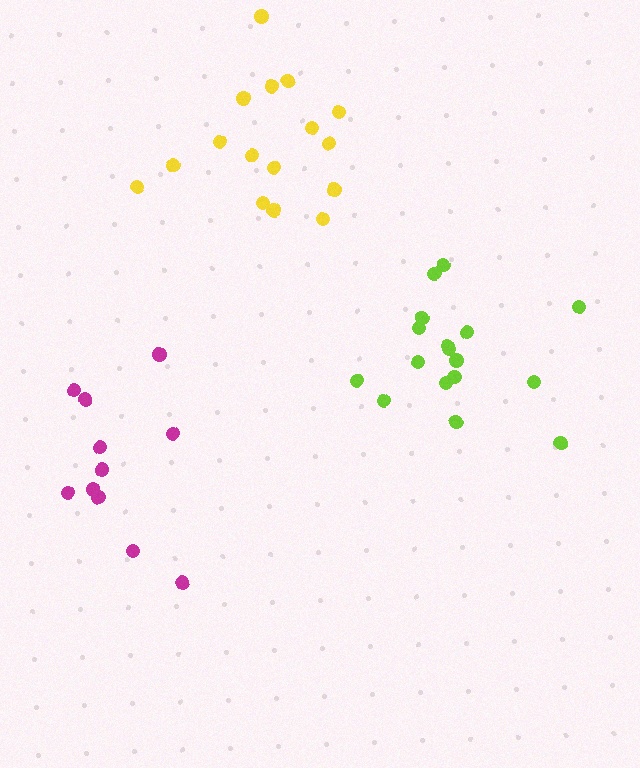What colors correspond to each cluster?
The clusters are colored: yellow, magenta, lime.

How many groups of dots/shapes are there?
There are 3 groups.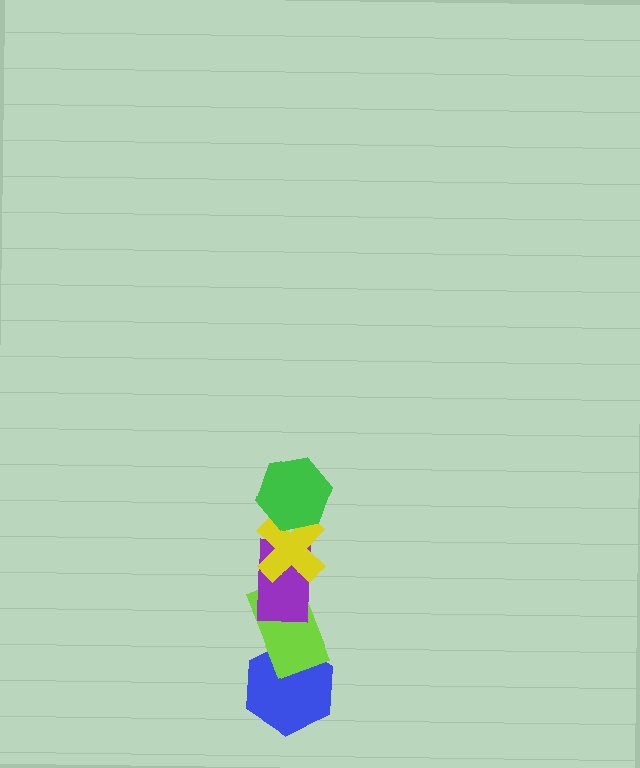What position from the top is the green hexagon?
The green hexagon is 1st from the top.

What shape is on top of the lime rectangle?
The purple rectangle is on top of the lime rectangle.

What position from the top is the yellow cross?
The yellow cross is 2nd from the top.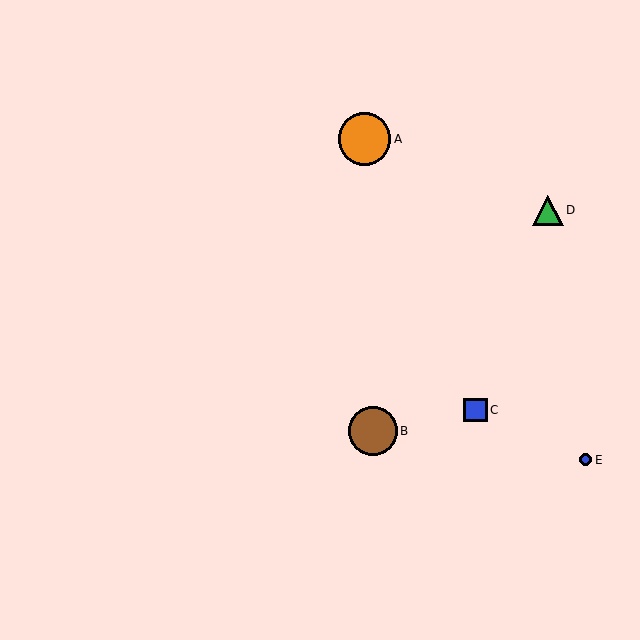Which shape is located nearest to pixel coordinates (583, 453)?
The blue circle (labeled E) at (586, 460) is nearest to that location.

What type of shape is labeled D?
Shape D is a green triangle.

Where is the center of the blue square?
The center of the blue square is at (475, 410).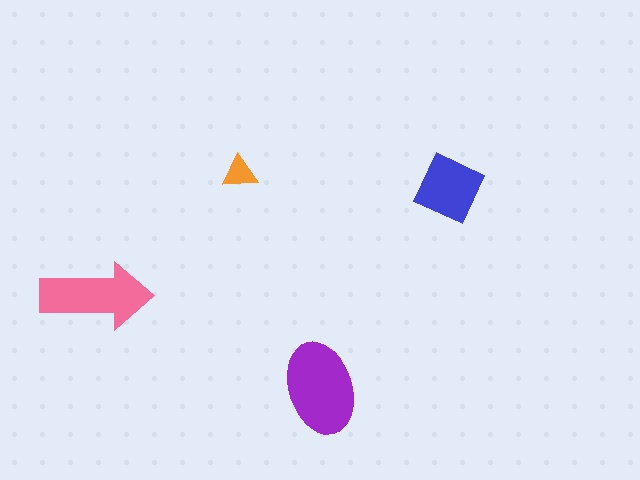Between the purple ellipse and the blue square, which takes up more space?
The purple ellipse.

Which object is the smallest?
The orange triangle.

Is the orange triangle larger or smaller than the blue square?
Smaller.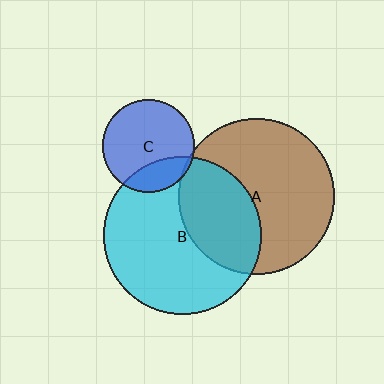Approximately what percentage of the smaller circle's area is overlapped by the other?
Approximately 5%.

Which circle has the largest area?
Circle B (cyan).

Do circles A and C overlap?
Yes.